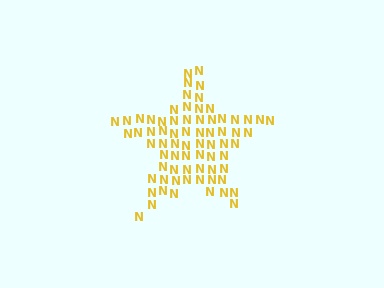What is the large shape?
The large shape is a star.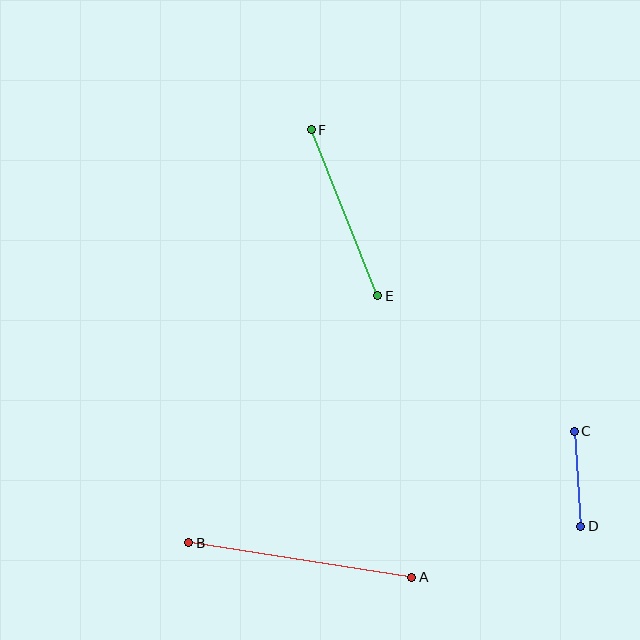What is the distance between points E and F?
The distance is approximately 179 pixels.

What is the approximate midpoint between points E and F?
The midpoint is at approximately (344, 213) pixels.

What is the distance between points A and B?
The distance is approximately 226 pixels.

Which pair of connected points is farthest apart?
Points A and B are farthest apart.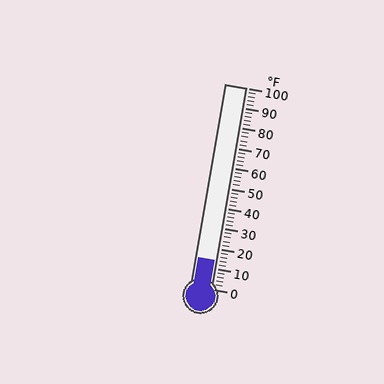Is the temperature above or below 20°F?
The temperature is below 20°F.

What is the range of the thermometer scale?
The thermometer scale ranges from 0°F to 100°F.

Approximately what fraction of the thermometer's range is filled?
The thermometer is filled to approximately 15% of its range.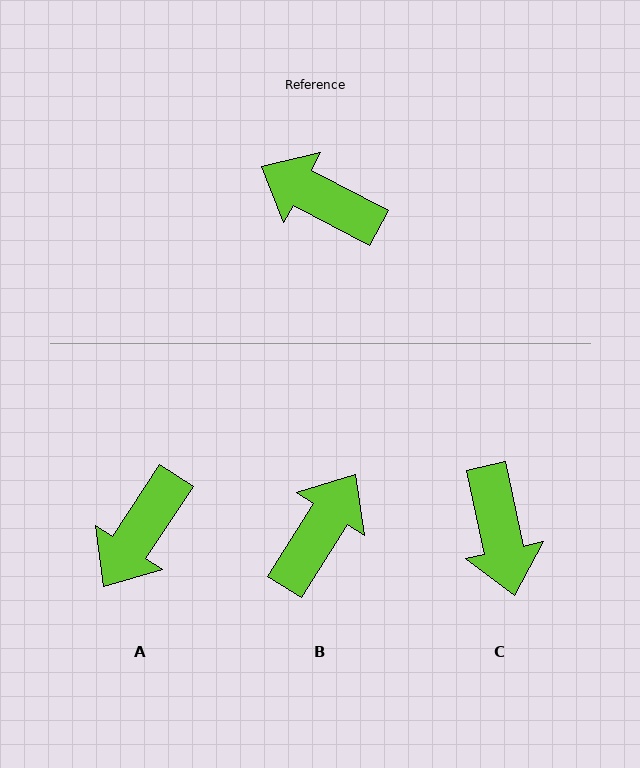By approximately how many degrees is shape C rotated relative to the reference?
Approximately 130 degrees counter-clockwise.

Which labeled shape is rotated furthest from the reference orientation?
C, about 130 degrees away.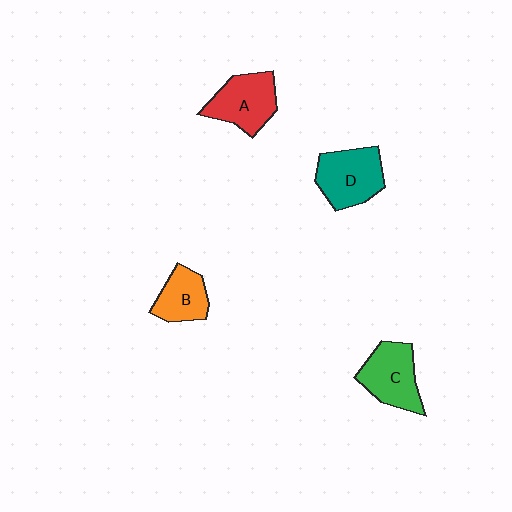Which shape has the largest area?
Shape D (teal).